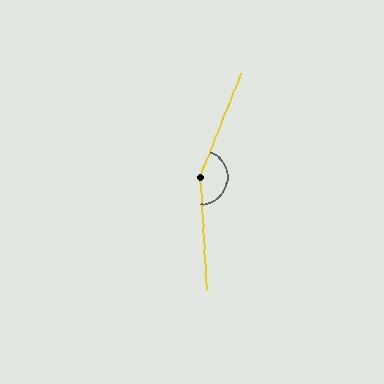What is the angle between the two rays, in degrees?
Approximately 155 degrees.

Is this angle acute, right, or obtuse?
It is obtuse.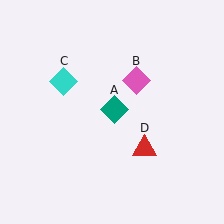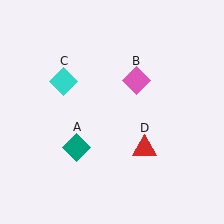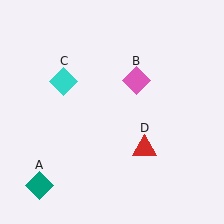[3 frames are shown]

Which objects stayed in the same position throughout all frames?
Pink diamond (object B) and cyan diamond (object C) and red triangle (object D) remained stationary.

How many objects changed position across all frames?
1 object changed position: teal diamond (object A).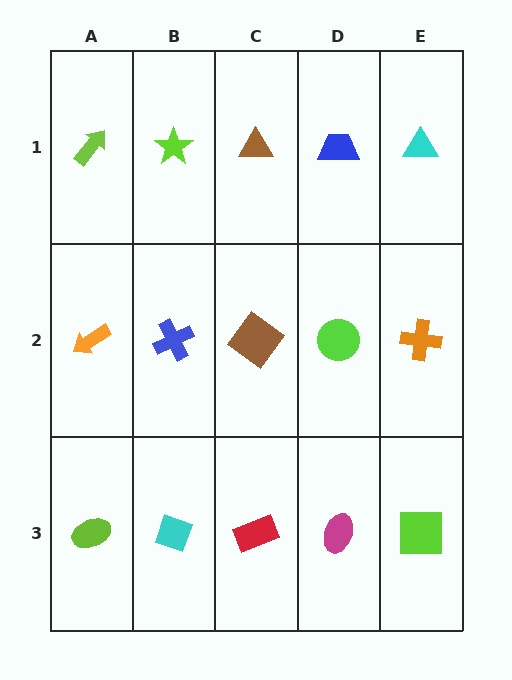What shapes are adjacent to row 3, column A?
An orange arrow (row 2, column A), a cyan diamond (row 3, column B).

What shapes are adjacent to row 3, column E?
An orange cross (row 2, column E), a magenta ellipse (row 3, column D).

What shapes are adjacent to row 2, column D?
A blue trapezoid (row 1, column D), a magenta ellipse (row 3, column D), a brown diamond (row 2, column C), an orange cross (row 2, column E).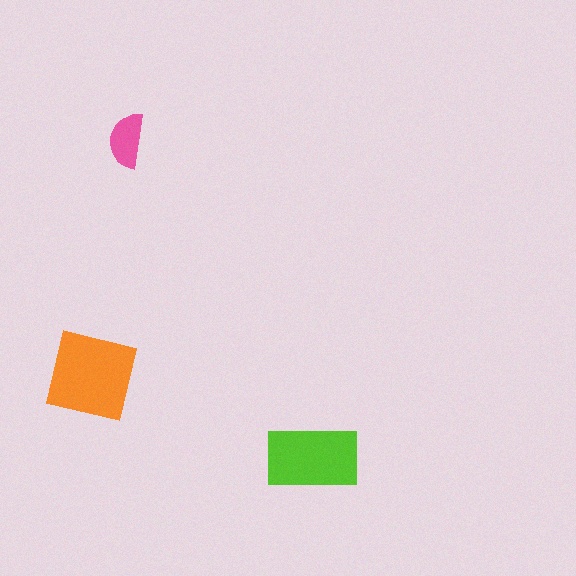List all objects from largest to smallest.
The orange square, the lime rectangle, the pink semicircle.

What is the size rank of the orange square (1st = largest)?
1st.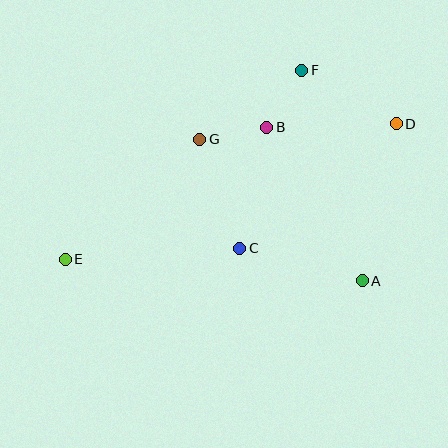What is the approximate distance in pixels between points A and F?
The distance between A and F is approximately 219 pixels.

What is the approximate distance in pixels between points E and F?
The distance between E and F is approximately 303 pixels.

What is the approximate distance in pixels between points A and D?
The distance between A and D is approximately 161 pixels.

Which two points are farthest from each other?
Points D and E are farthest from each other.